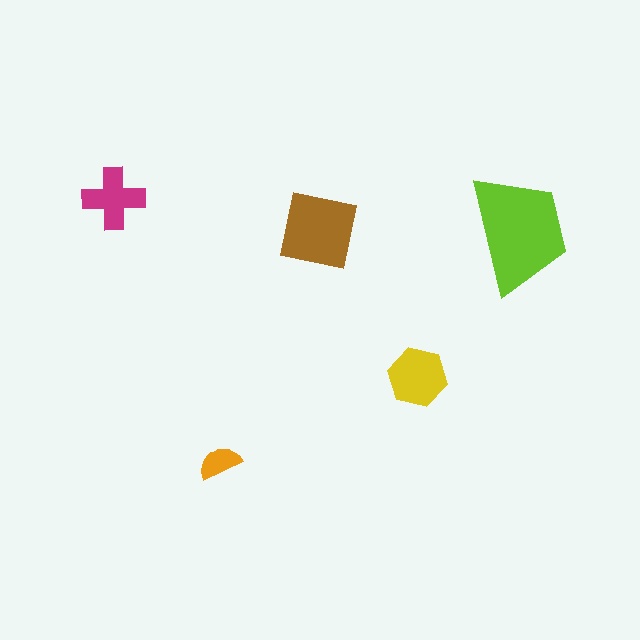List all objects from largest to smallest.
The lime trapezoid, the brown square, the yellow hexagon, the magenta cross, the orange semicircle.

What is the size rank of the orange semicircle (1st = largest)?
5th.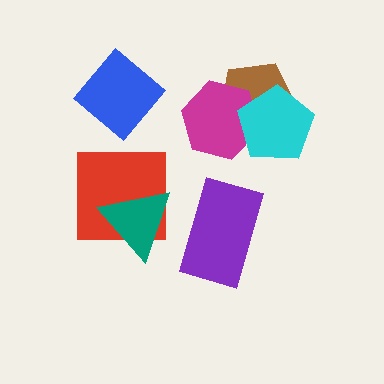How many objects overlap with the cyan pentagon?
2 objects overlap with the cyan pentagon.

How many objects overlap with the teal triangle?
1 object overlaps with the teal triangle.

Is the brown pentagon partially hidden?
Yes, it is partially covered by another shape.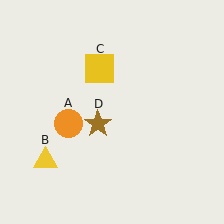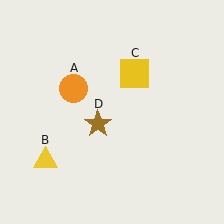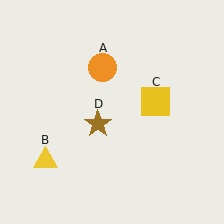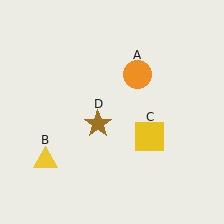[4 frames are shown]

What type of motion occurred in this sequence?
The orange circle (object A), yellow square (object C) rotated clockwise around the center of the scene.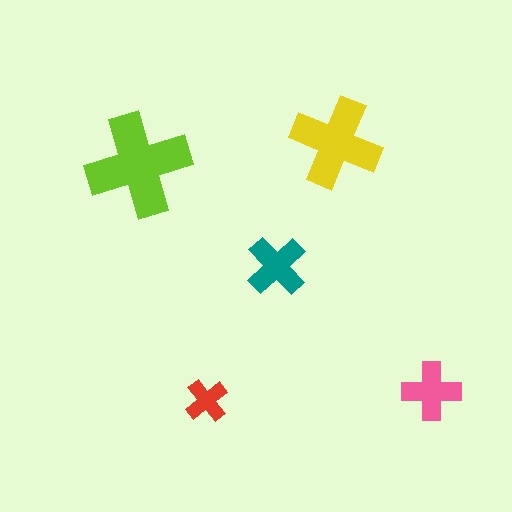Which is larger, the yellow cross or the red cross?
The yellow one.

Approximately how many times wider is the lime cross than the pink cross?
About 2 times wider.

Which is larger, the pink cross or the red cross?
The pink one.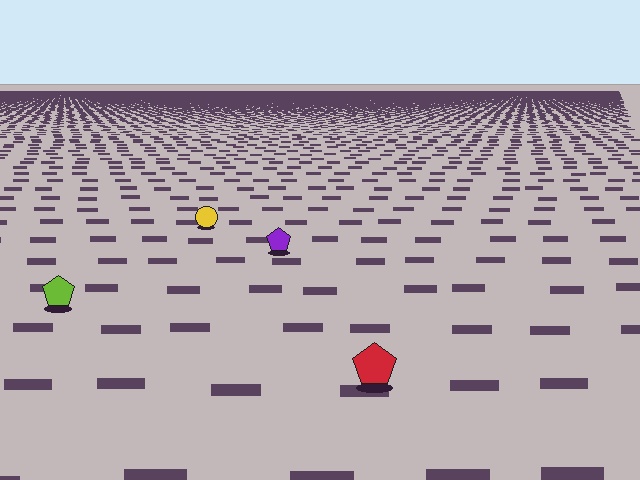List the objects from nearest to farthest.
From nearest to farthest: the red pentagon, the lime pentagon, the purple pentagon, the yellow circle.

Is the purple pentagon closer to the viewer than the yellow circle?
Yes. The purple pentagon is closer — you can tell from the texture gradient: the ground texture is coarser near it.